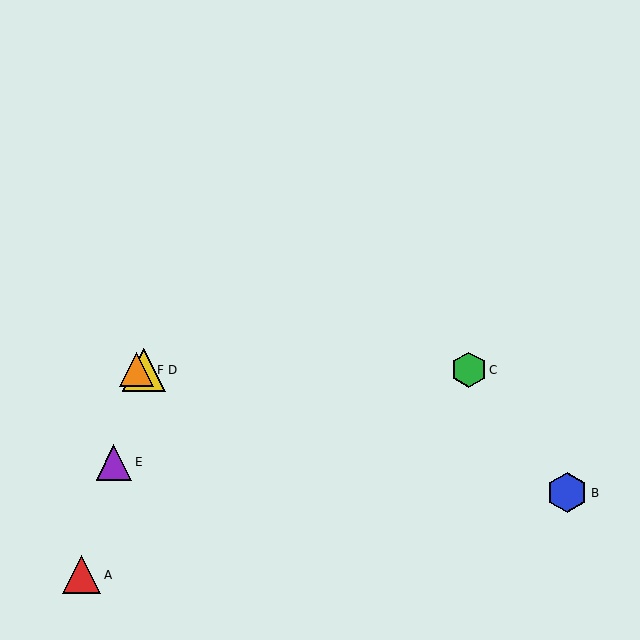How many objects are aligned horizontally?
3 objects (C, D, F) are aligned horizontally.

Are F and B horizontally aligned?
No, F is at y≈370 and B is at y≈493.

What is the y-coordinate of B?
Object B is at y≈493.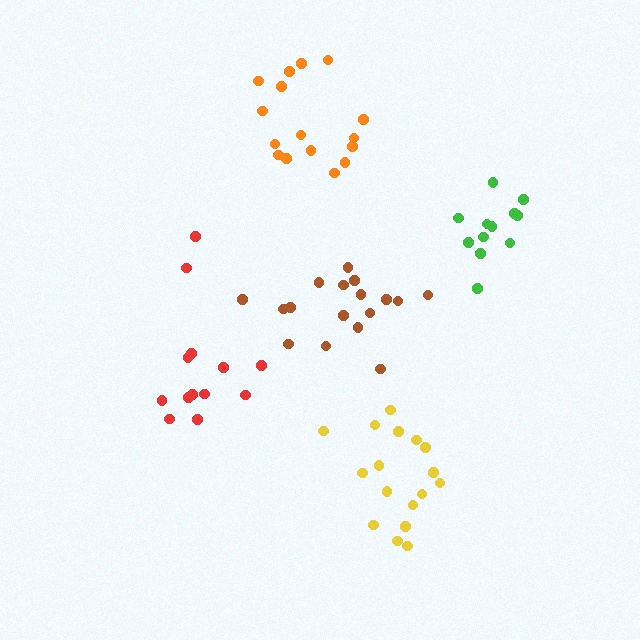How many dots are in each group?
Group 1: 13 dots, Group 2: 17 dots, Group 3: 17 dots, Group 4: 16 dots, Group 5: 13 dots (76 total).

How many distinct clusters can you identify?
There are 5 distinct clusters.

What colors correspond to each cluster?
The clusters are colored: green, brown, yellow, orange, red.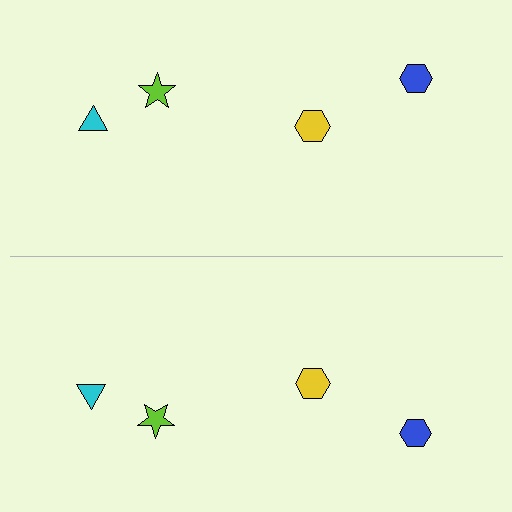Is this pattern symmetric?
Yes, this pattern has bilateral (reflection) symmetry.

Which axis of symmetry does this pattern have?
The pattern has a horizontal axis of symmetry running through the center of the image.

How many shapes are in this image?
There are 8 shapes in this image.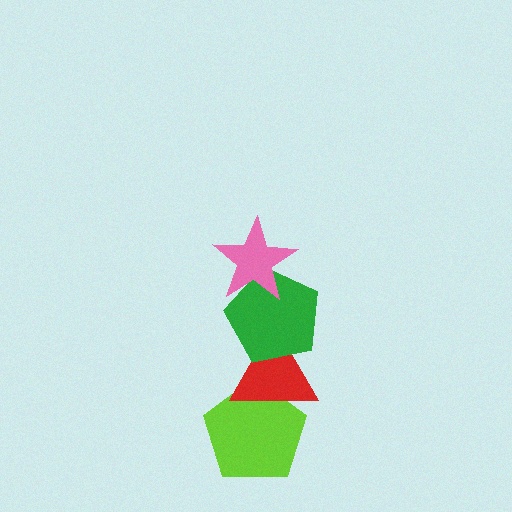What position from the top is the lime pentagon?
The lime pentagon is 4th from the top.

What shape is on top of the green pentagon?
The pink star is on top of the green pentagon.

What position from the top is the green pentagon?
The green pentagon is 2nd from the top.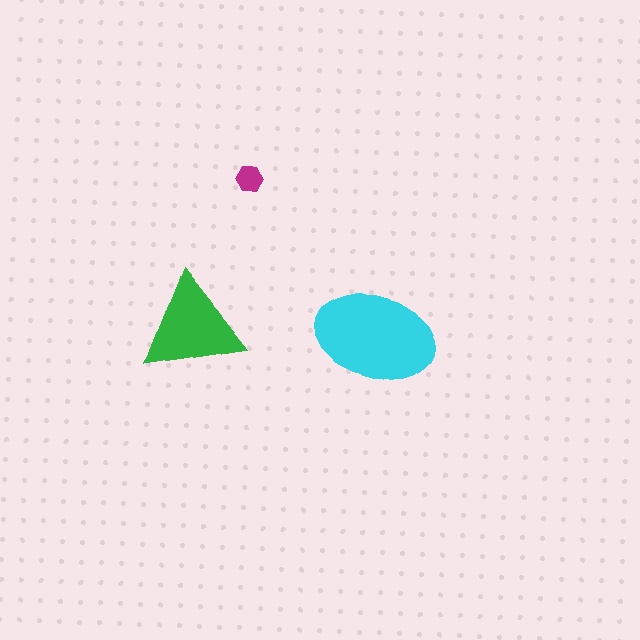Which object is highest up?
The magenta hexagon is topmost.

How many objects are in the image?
There are 3 objects in the image.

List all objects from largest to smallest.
The cyan ellipse, the green triangle, the magenta hexagon.